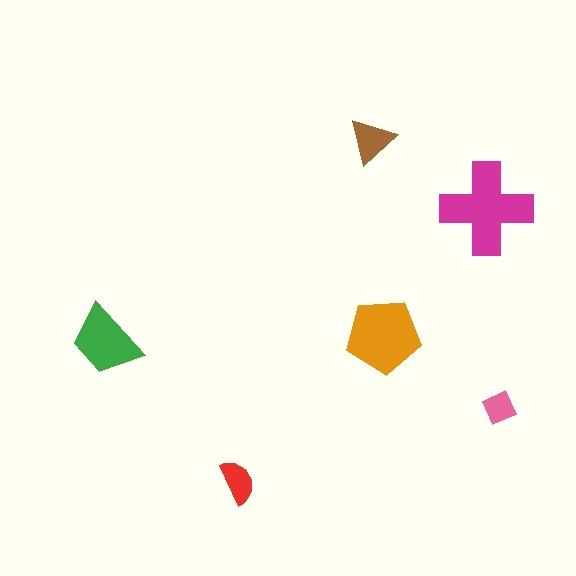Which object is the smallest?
The pink diamond.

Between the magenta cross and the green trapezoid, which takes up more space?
The magenta cross.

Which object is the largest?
The magenta cross.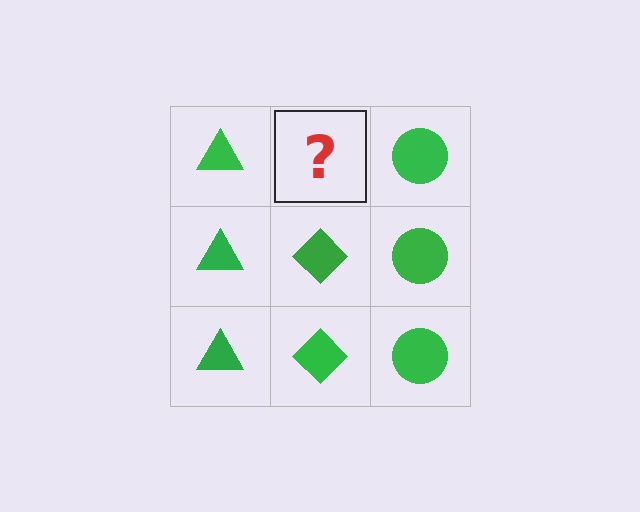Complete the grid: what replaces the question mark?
The question mark should be replaced with a green diamond.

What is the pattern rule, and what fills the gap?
The rule is that each column has a consistent shape. The gap should be filled with a green diamond.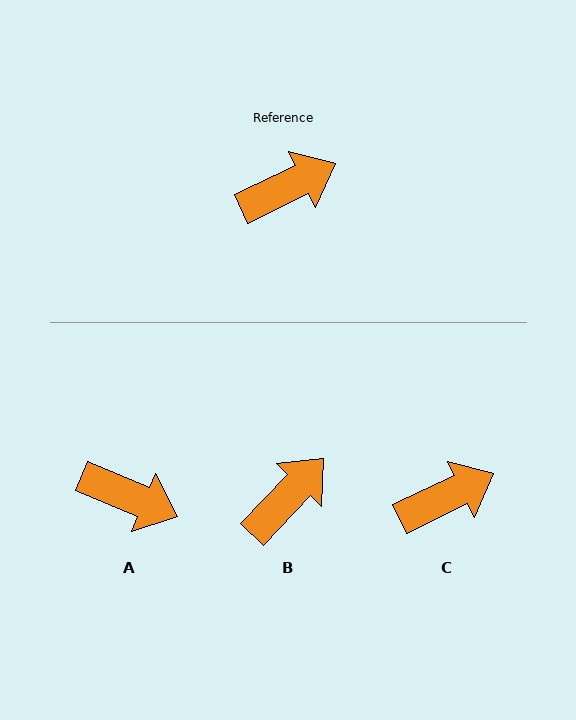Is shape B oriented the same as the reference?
No, it is off by about 21 degrees.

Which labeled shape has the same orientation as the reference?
C.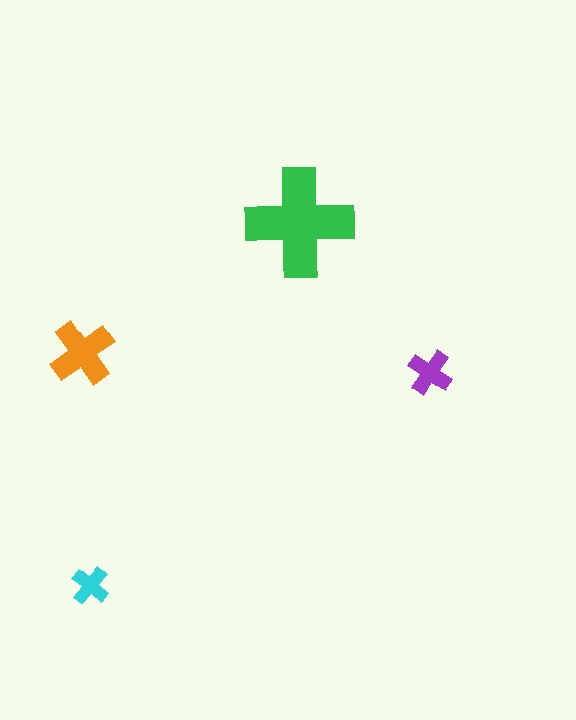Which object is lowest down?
The cyan cross is bottommost.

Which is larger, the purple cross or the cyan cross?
The purple one.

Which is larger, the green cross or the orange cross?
The green one.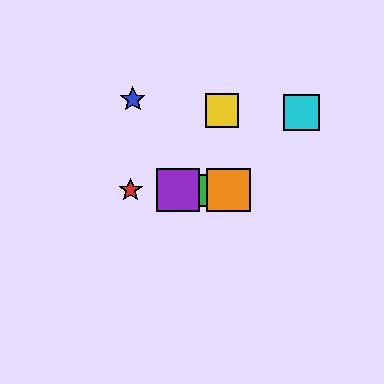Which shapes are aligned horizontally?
The red star, the green square, the purple square, the orange square are aligned horizontally.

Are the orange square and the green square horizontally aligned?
Yes, both are at y≈190.